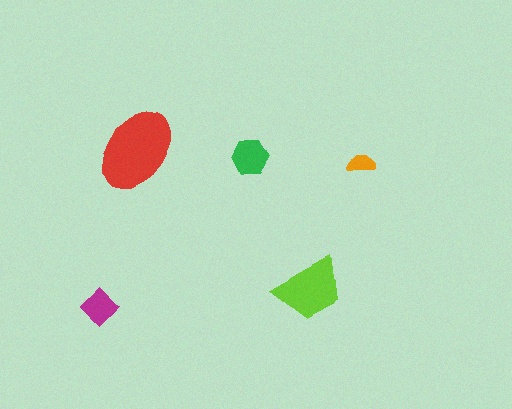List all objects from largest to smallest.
The red ellipse, the lime trapezoid, the green hexagon, the magenta diamond, the orange semicircle.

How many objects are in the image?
There are 5 objects in the image.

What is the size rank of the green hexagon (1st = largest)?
3rd.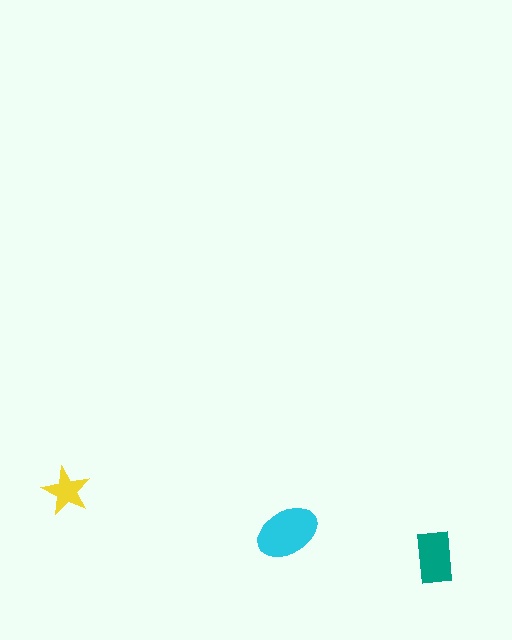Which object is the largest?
The cyan ellipse.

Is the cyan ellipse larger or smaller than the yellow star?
Larger.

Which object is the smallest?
The yellow star.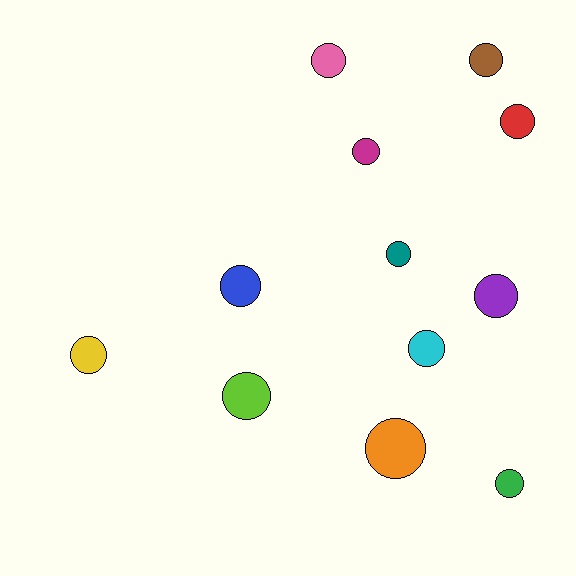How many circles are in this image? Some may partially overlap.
There are 12 circles.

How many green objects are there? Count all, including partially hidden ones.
There is 1 green object.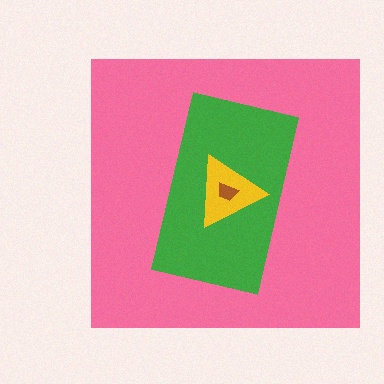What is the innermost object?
The brown trapezoid.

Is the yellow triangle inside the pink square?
Yes.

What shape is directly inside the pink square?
The green rectangle.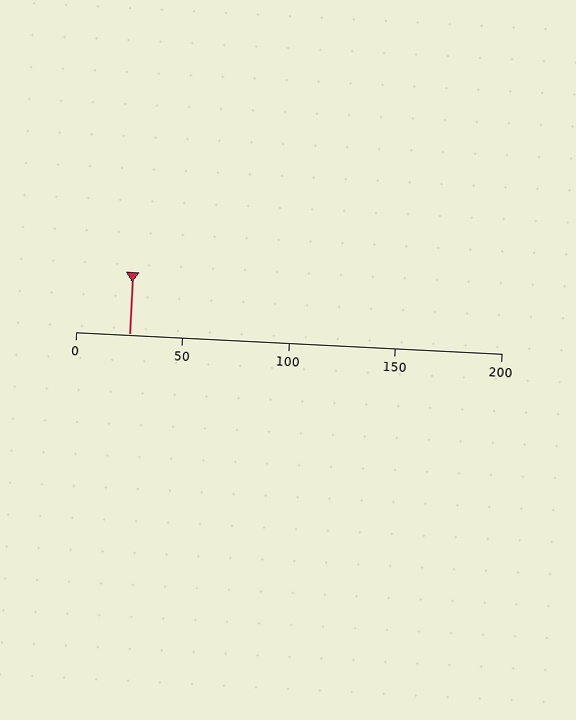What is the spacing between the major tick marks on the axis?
The major ticks are spaced 50 apart.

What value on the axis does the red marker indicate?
The marker indicates approximately 25.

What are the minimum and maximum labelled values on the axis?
The axis runs from 0 to 200.